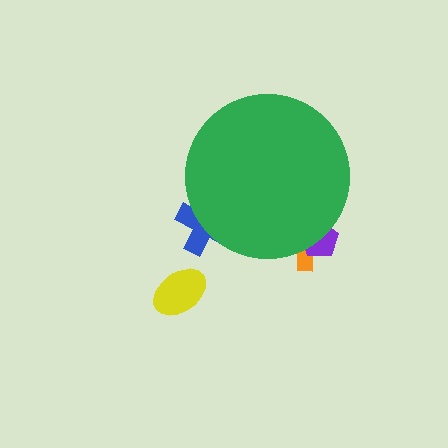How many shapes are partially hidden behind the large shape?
3 shapes are partially hidden.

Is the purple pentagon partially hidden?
Yes, the purple pentagon is partially hidden behind the green circle.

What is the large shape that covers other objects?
A green circle.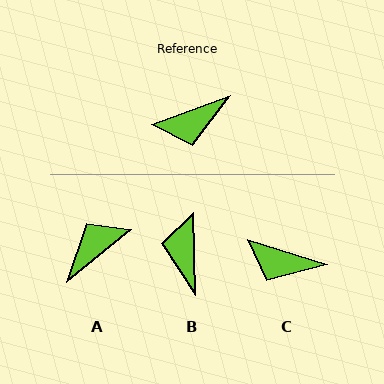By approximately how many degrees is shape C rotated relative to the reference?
Approximately 37 degrees clockwise.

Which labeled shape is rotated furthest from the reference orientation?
A, about 161 degrees away.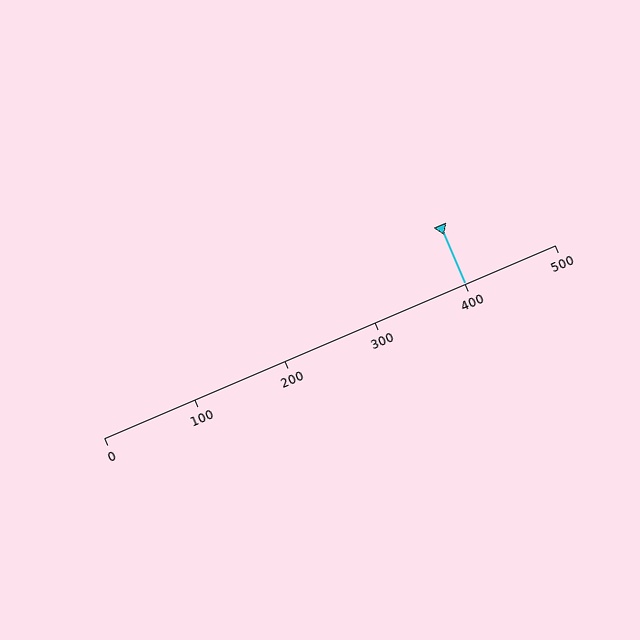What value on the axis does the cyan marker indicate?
The marker indicates approximately 400.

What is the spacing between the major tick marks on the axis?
The major ticks are spaced 100 apart.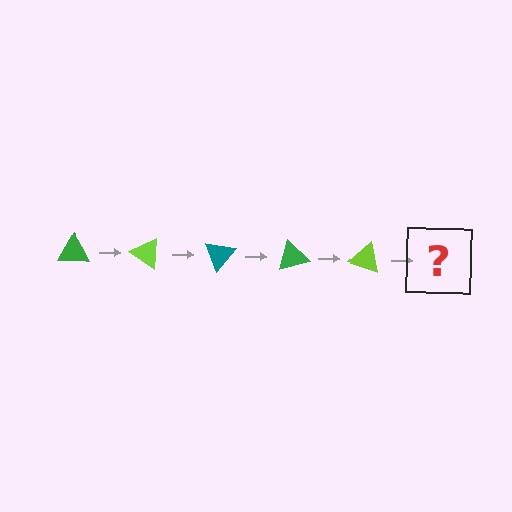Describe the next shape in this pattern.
It should be a teal triangle, rotated 175 degrees from the start.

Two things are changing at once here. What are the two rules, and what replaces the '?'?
The two rules are that it rotates 35 degrees each step and the color cycles through green, lime, and teal. The '?' should be a teal triangle, rotated 175 degrees from the start.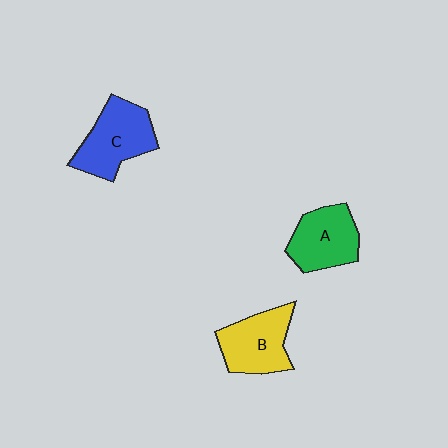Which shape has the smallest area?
Shape A (green).